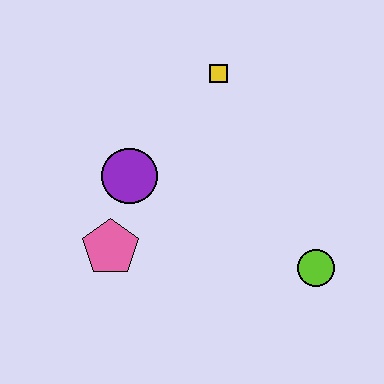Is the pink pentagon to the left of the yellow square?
Yes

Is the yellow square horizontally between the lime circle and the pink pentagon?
Yes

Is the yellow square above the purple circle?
Yes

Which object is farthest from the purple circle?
The lime circle is farthest from the purple circle.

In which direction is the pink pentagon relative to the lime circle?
The pink pentagon is to the left of the lime circle.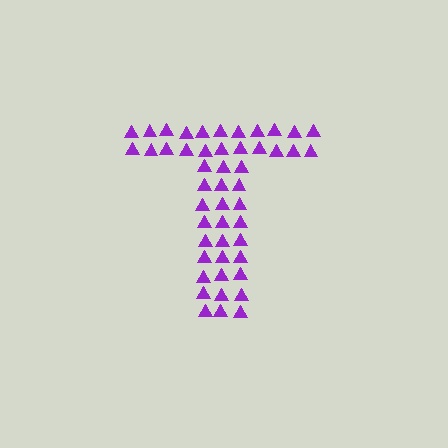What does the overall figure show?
The overall figure shows the letter T.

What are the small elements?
The small elements are triangles.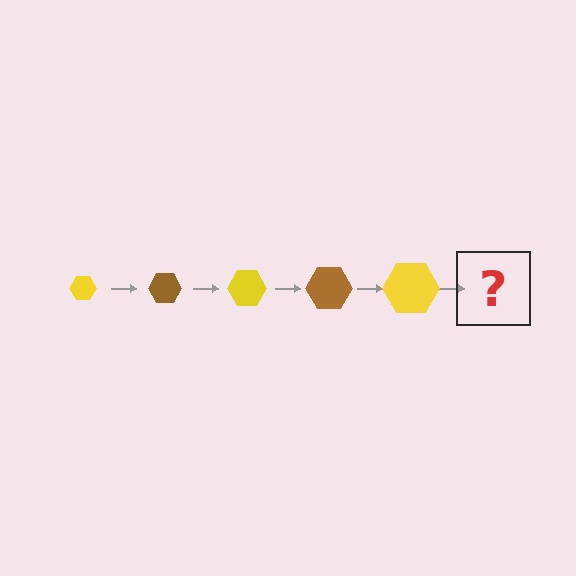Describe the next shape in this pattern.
It should be a brown hexagon, larger than the previous one.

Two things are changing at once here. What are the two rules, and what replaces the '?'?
The two rules are that the hexagon grows larger each step and the color cycles through yellow and brown. The '?' should be a brown hexagon, larger than the previous one.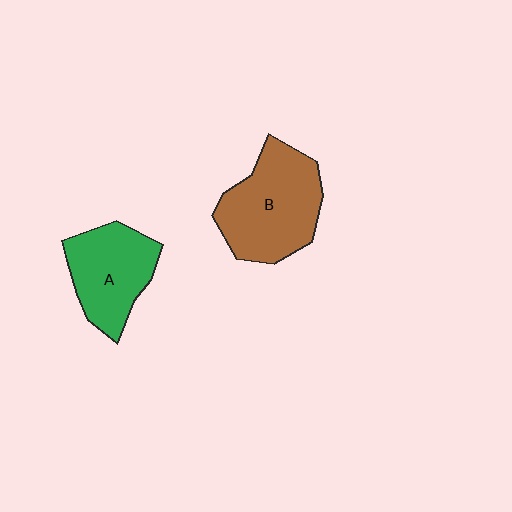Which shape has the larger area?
Shape B (brown).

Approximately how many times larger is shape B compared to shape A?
Approximately 1.3 times.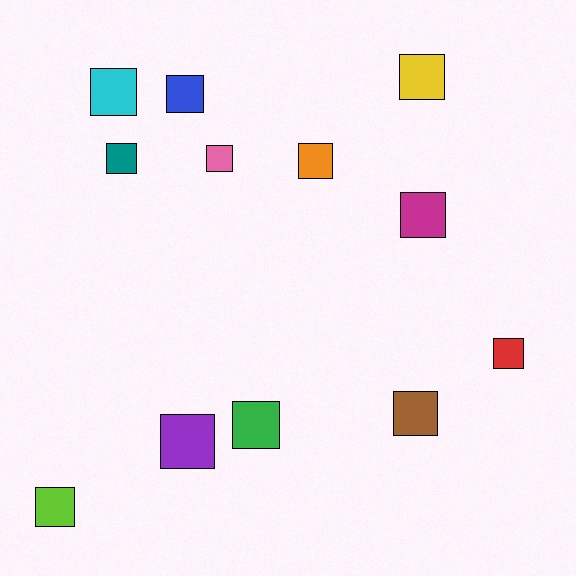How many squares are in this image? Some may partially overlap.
There are 12 squares.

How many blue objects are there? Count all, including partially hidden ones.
There is 1 blue object.